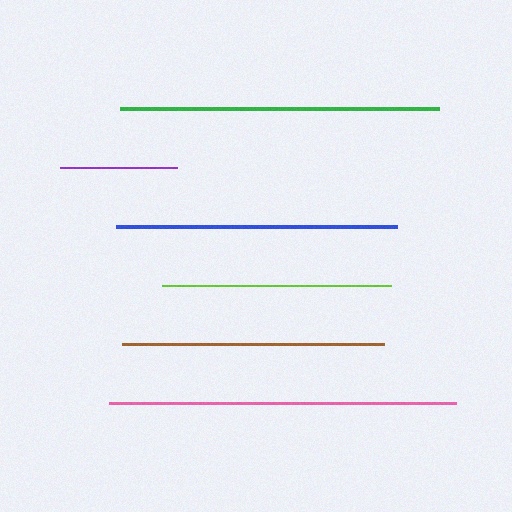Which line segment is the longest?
The pink line is the longest at approximately 347 pixels.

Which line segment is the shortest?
The purple line is the shortest at approximately 117 pixels.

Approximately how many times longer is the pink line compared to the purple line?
The pink line is approximately 3.0 times the length of the purple line.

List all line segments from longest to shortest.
From longest to shortest: pink, green, blue, brown, lime, purple.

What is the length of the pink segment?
The pink segment is approximately 347 pixels long.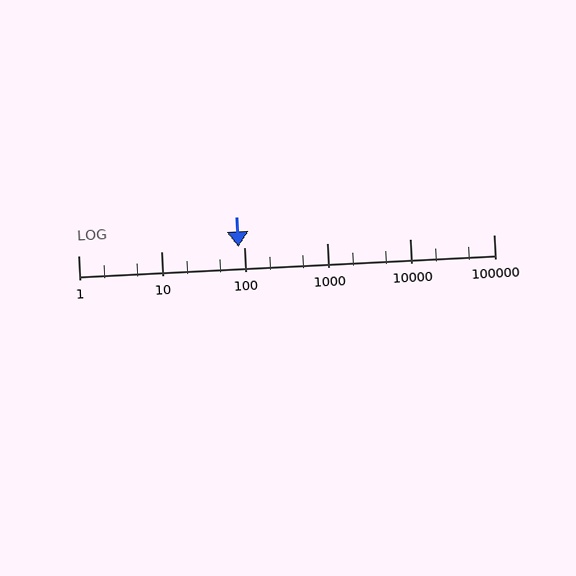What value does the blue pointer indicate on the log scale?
The pointer indicates approximately 85.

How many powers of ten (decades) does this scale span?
The scale spans 5 decades, from 1 to 100000.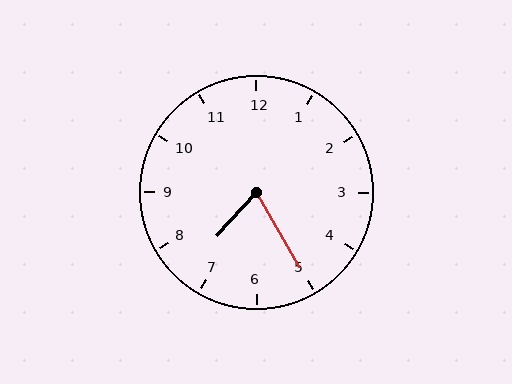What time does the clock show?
7:25.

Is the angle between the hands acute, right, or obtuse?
It is acute.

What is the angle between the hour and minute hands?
Approximately 72 degrees.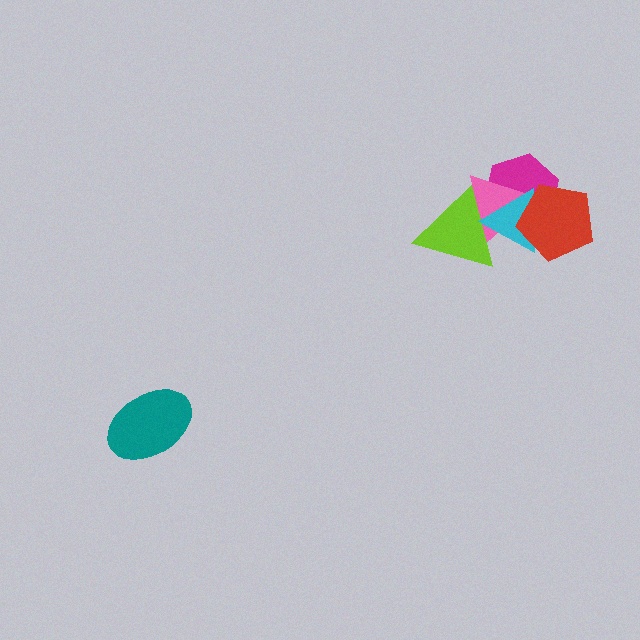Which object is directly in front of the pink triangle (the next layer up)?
The lime triangle is directly in front of the pink triangle.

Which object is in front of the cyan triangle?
The red pentagon is in front of the cyan triangle.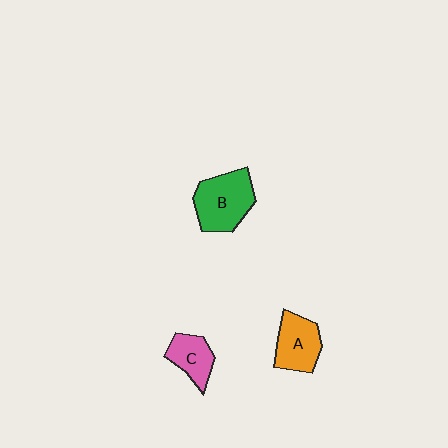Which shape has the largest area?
Shape B (green).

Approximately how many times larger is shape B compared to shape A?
Approximately 1.3 times.